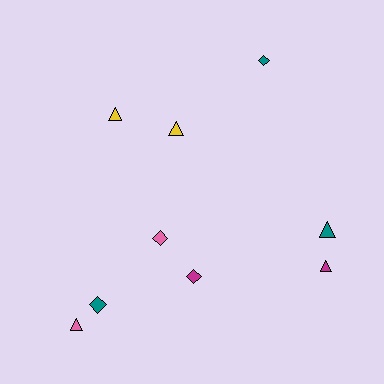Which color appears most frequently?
Teal, with 3 objects.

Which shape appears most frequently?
Triangle, with 5 objects.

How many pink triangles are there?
There is 1 pink triangle.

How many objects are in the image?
There are 9 objects.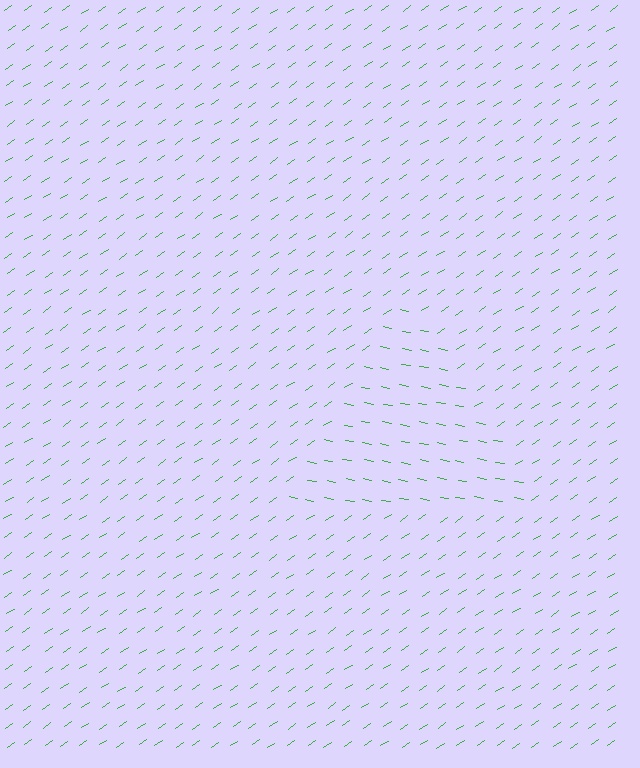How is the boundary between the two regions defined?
The boundary is defined purely by a change in line orientation (approximately 45 degrees difference). All lines are the same color and thickness.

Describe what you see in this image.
The image is filled with small green line segments. A triangle region in the image has lines oriented differently from the surrounding lines, creating a visible texture boundary.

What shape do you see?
I see a triangle.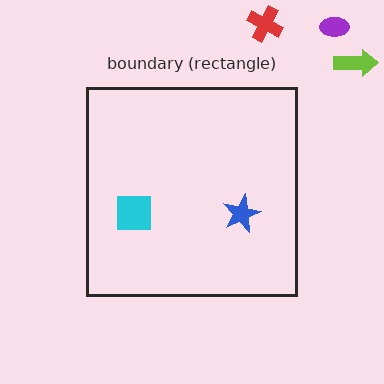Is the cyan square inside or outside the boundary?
Inside.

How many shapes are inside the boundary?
2 inside, 3 outside.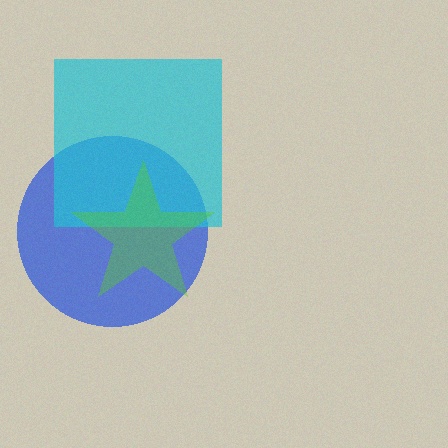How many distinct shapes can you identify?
There are 3 distinct shapes: a blue circle, a cyan square, a lime star.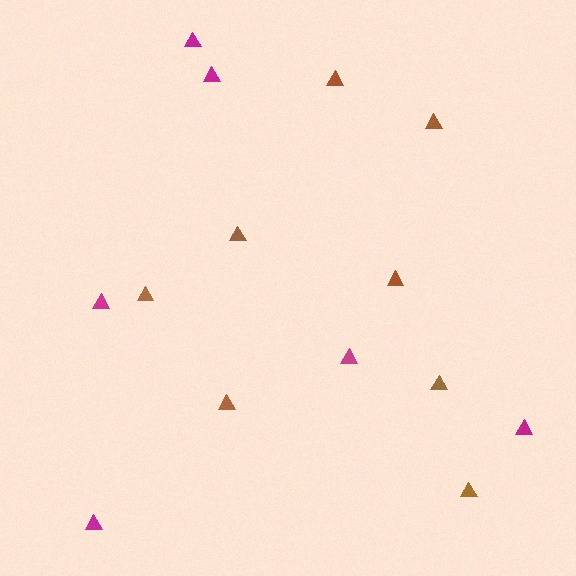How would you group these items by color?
There are 2 groups: one group of brown triangles (8) and one group of magenta triangles (6).